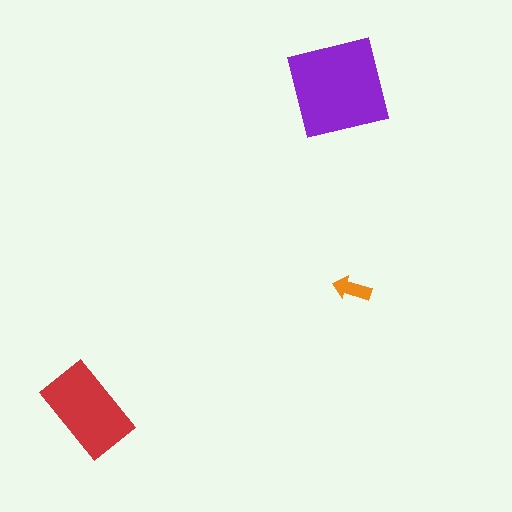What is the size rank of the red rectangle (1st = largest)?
2nd.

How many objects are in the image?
There are 3 objects in the image.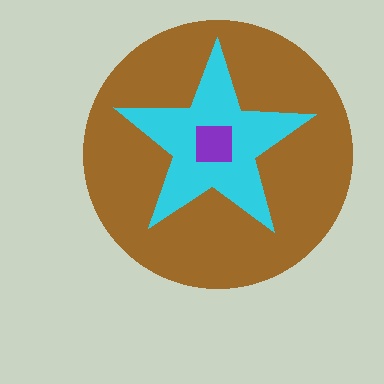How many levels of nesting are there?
3.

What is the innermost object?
The purple square.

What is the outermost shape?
The brown circle.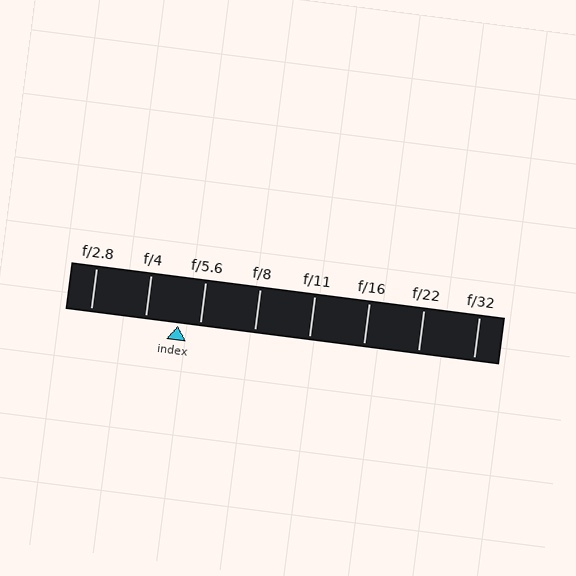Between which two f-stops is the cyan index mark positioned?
The index mark is between f/4 and f/5.6.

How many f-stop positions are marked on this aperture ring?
There are 8 f-stop positions marked.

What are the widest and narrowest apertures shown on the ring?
The widest aperture shown is f/2.8 and the narrowest is f/32.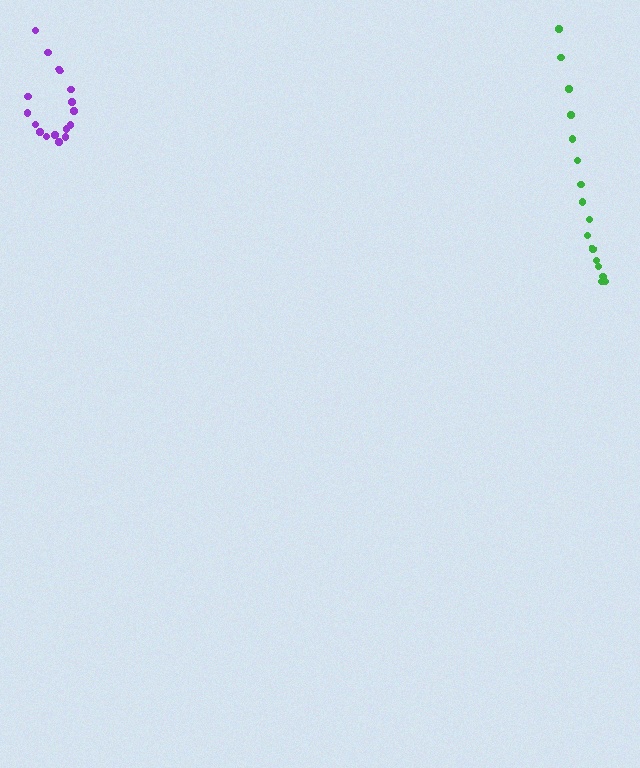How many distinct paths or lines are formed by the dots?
There are 2 distinct paths.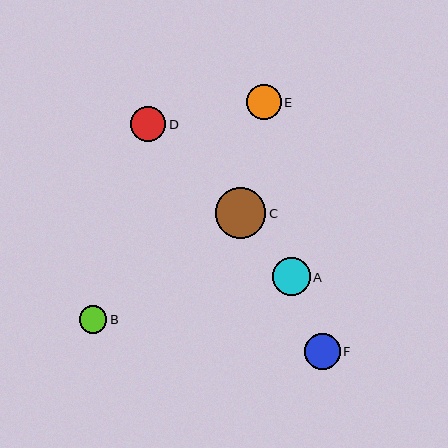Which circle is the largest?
Circle C is the largest with a size of approximately 50 pixels.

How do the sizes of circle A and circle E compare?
Circle A and circle E are approximately the same size.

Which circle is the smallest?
Circle B is the smallest with a size of approximately 28 pixels.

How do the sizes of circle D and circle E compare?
Circle D and circle E are approximately the same size.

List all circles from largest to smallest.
From largest to smallest: C, A, D, F, E, B.